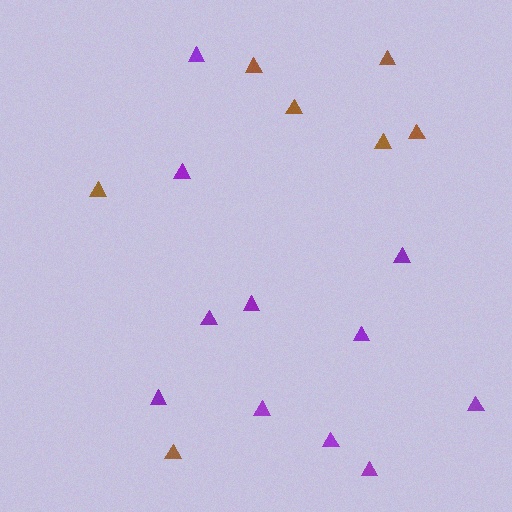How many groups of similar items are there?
There are 2 groups: one group of purple triangles (11) and one group of brown triangles (7).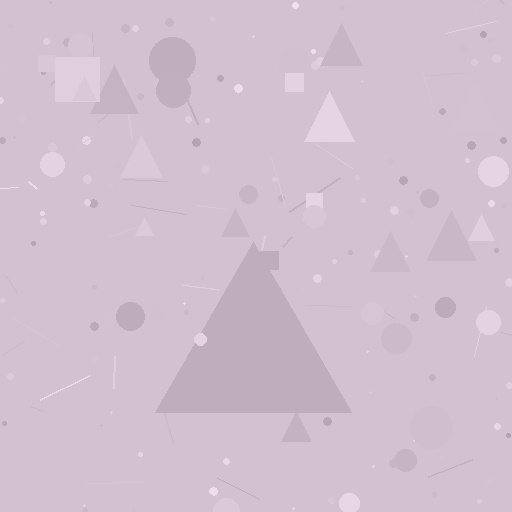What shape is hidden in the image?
A triangle is hidden in the image.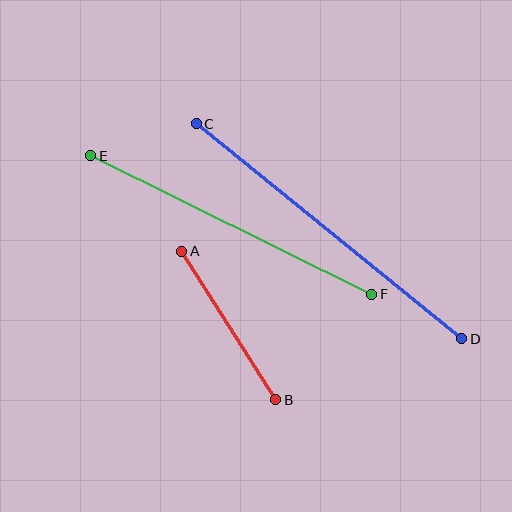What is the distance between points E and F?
The distance is approximately 313 pixels.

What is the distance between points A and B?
The distance is approximately 176 pixels.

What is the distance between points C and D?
The distance is approximately 341 pixels.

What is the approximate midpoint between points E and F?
The midpoint is at approximately (231, 225) pixels.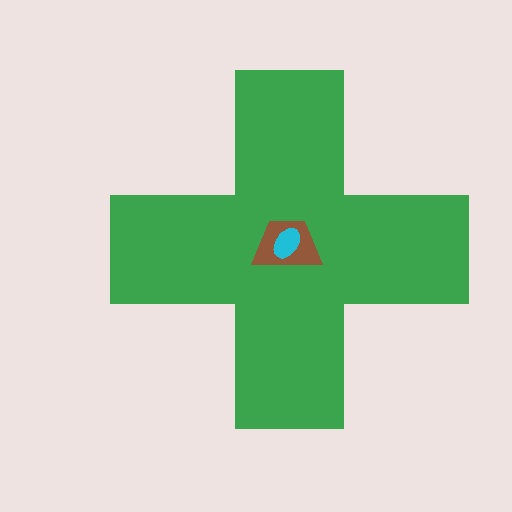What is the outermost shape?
The green cross.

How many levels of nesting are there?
3.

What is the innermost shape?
The cyan ellipse.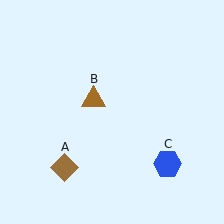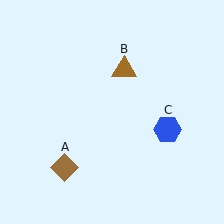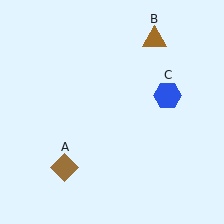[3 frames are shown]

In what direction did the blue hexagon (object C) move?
The blue hexagon (object C) moved up.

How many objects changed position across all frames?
2 objects changed position: brown triangle (object B), blue hexagon (object C).